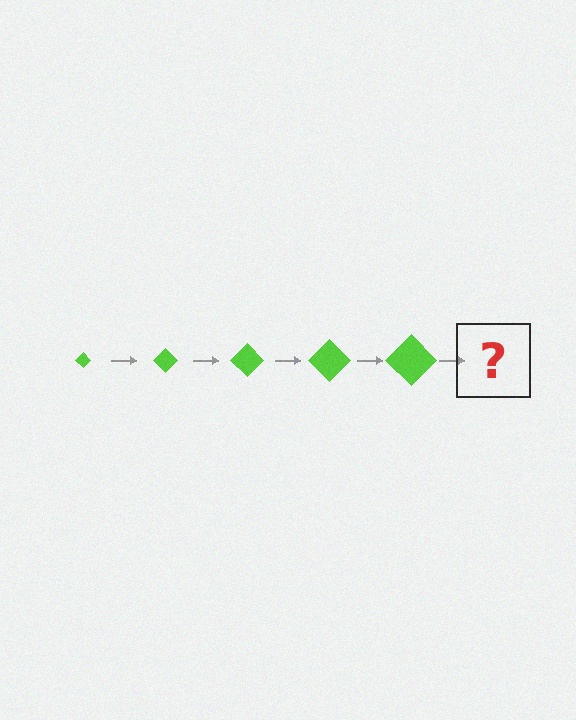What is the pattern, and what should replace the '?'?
The pattern is that the diamond gets progressively larger each step. The '?' should be a lime diamond, larger than the previous one.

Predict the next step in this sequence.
The next step is a lime diamond, larger than the previous one.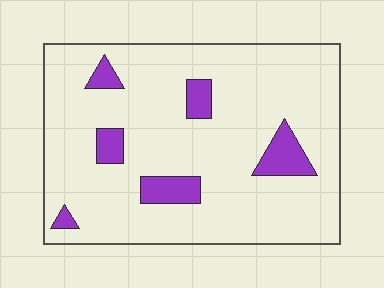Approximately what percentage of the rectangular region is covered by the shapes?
Approximately 10%.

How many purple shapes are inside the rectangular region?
6.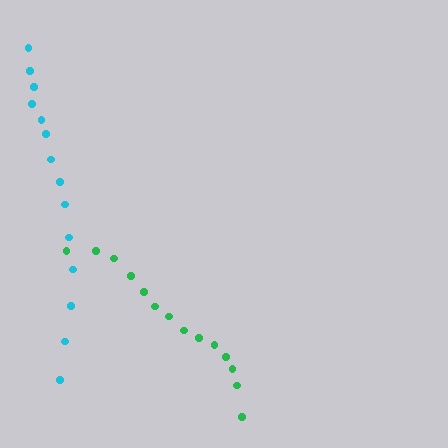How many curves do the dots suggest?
There are 2 distinct paths.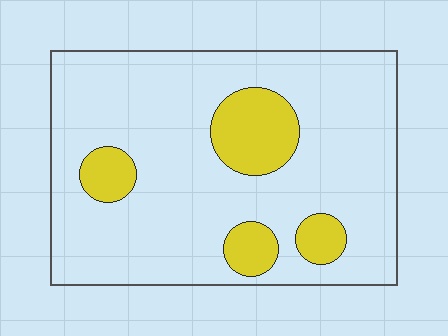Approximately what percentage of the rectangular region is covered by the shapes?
Approximately 15%.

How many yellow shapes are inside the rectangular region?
4.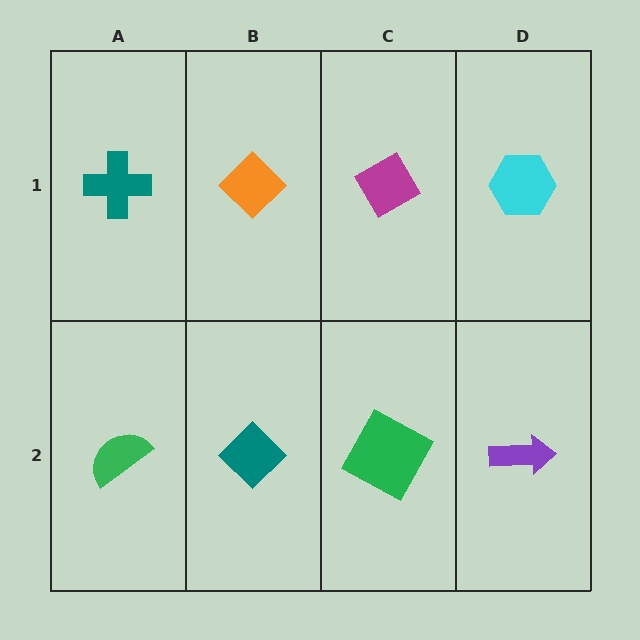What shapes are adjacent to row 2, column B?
An orange diamond (row 1, column B), a green semicircle (row 2, column A), a green square (row 2, column C).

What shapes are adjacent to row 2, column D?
A cyan hexagon (row 1, column D), a green square (row 2, column C).